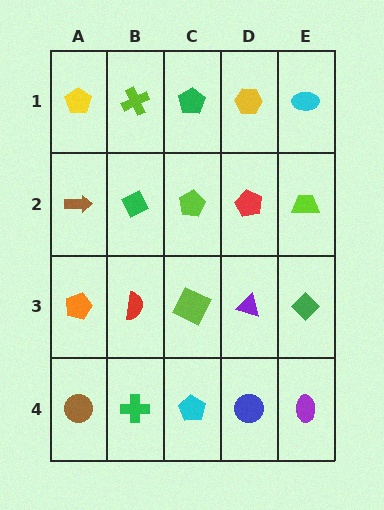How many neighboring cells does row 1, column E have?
2.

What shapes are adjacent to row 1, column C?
A lime pentagon (row 2, column C), a lime cross (row 1, column B), a yellow hexagon (row 1, column D).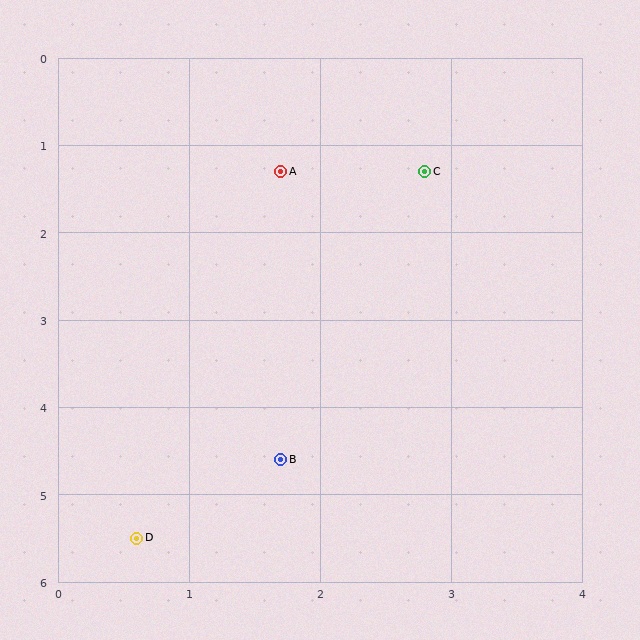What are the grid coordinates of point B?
Point B is at approximately (1.7, 4.6).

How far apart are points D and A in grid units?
Points D and A are about 4.3 grid units apart.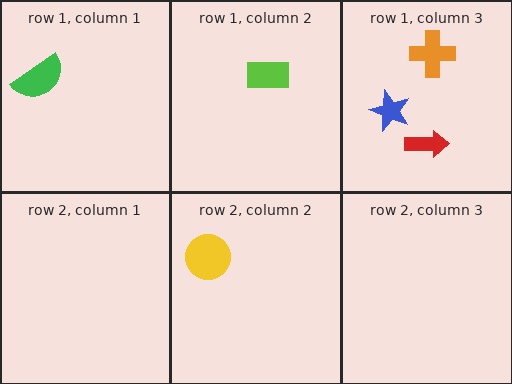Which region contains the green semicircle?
The row 1, column 1 region.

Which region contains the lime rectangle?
The row 1, column 2 region.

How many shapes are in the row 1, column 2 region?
1.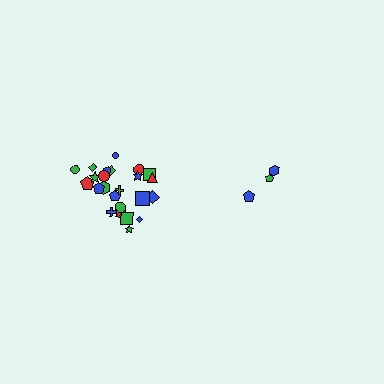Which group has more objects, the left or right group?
The left group.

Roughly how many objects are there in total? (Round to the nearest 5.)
Roughly 30 objects in total.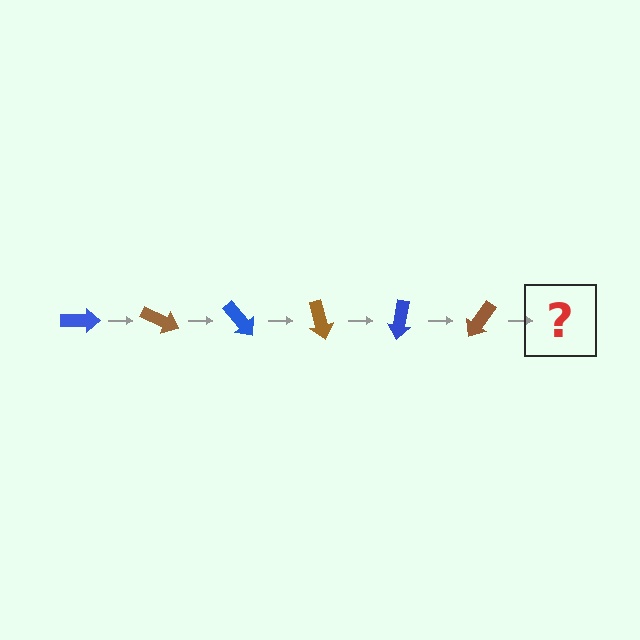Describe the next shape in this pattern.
It should be a blue arrow, rotated 150 degrees from the start.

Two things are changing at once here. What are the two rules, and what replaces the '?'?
The two rules are that it rotates 25 degrees each step and the color cycles through blue and brown. The '?' should be a blue arrow, rotated 150 degrees from the start.